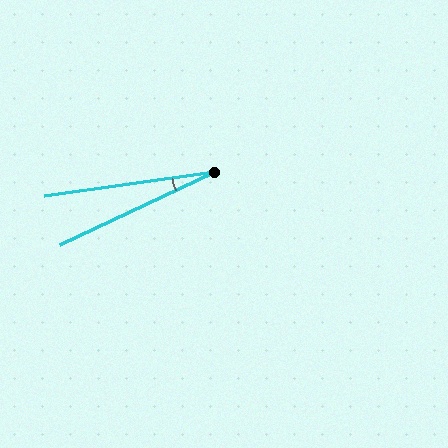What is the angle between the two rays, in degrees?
Approximately 17 degrees.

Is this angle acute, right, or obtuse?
It is acute.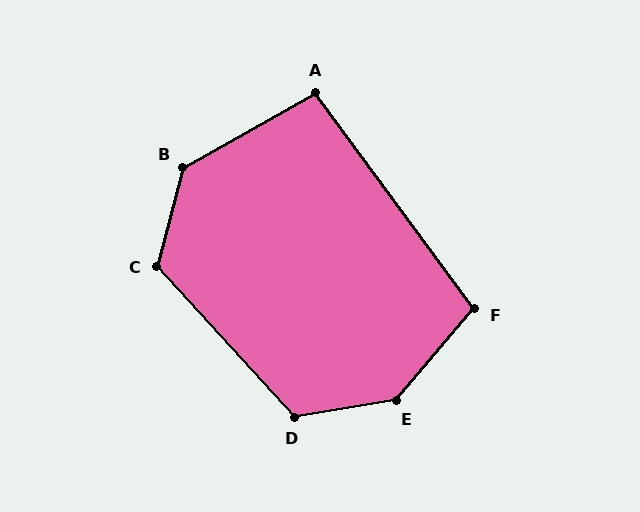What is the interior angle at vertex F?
Approximately 103 degrees (obtuse).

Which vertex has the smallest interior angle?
A, at approximately 97 degrees.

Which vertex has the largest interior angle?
E, at approximately 140 degrees.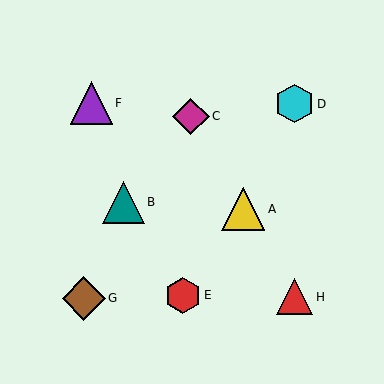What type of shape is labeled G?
Shape G is a brown diamond.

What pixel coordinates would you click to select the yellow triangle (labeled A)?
Click at (243, 209) to select the yellow triangle A.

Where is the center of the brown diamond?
The center of the brown diamond is at (84, 299).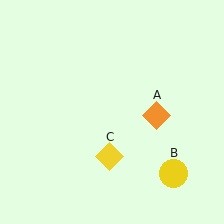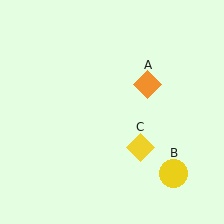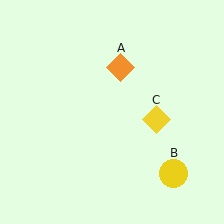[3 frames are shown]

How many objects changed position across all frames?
2 objects changed position: orange diamond (object A), yellow diamond (object C).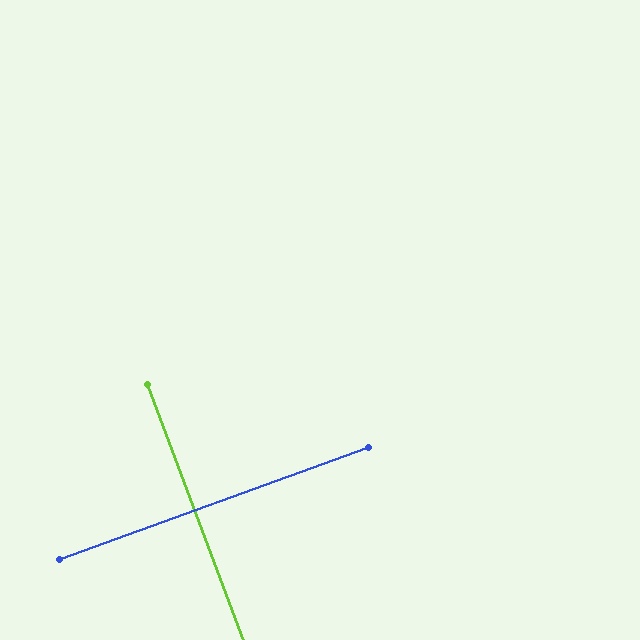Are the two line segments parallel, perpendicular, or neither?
Perpendicular — they meet at approximately 89°.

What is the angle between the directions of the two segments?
Approximately 89 degrees.